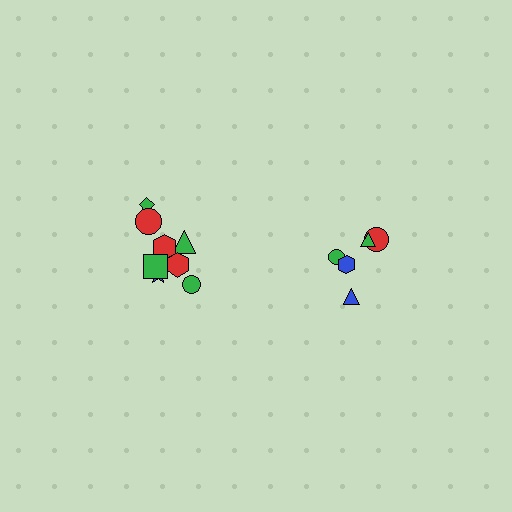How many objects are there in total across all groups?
There are 13 objects.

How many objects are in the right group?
There are 5 objects.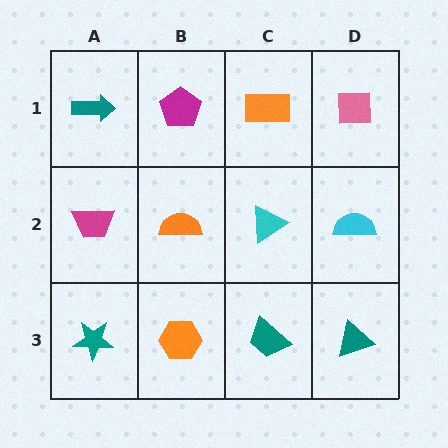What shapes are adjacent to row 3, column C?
A cyan triangle (row 2, column C), an orange hexagon (row 3, column B), a teal triangle (row 3, column D).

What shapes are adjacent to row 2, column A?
A teal arrow (row 1, column A), a teal star (row 3, column A), an orange semicircle (row 2, column B).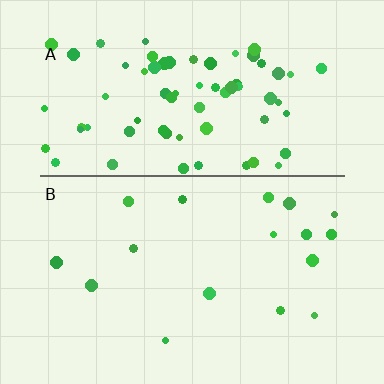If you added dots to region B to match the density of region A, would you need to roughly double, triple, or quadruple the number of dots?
Approximately quadruple.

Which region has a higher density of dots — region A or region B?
A (the top).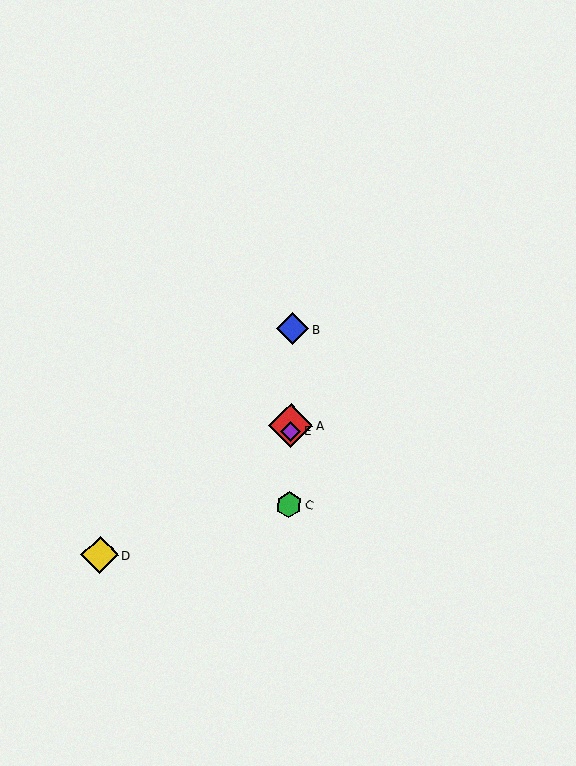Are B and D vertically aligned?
No, B is at x≈293 and D is at x≈100.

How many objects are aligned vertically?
4 objects (A, B, C, E) are aligned vertically.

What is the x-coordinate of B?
Object B is at x≈293.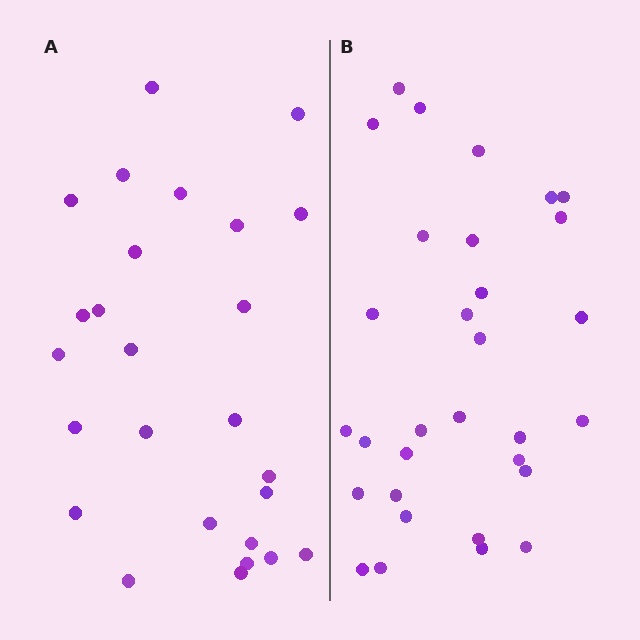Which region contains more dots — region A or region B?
Region B (the right region) has more dots.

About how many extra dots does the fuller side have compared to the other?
Region B has about 5 more dots than region A.